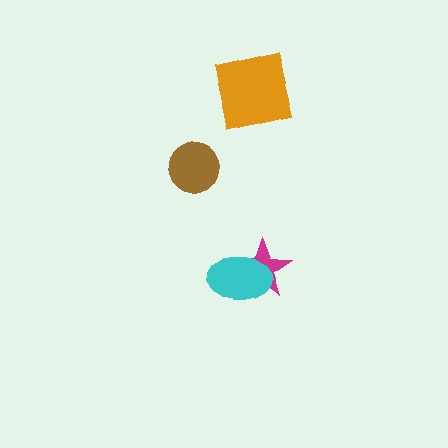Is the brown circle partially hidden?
No, no other shape covers it.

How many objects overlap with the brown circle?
0 objects overlap with the brown circle.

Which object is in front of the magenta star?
The cyan ellipse is in front of the magenta star.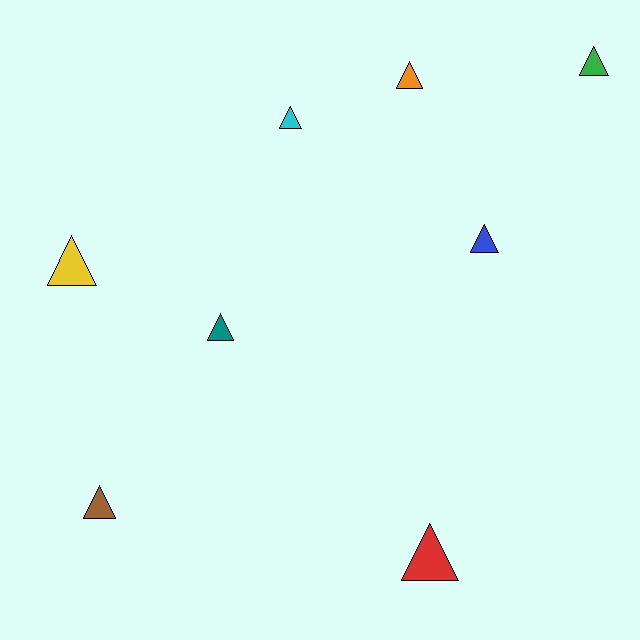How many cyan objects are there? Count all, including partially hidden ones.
There is 1 cyan object.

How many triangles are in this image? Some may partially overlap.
There are 8 triangles.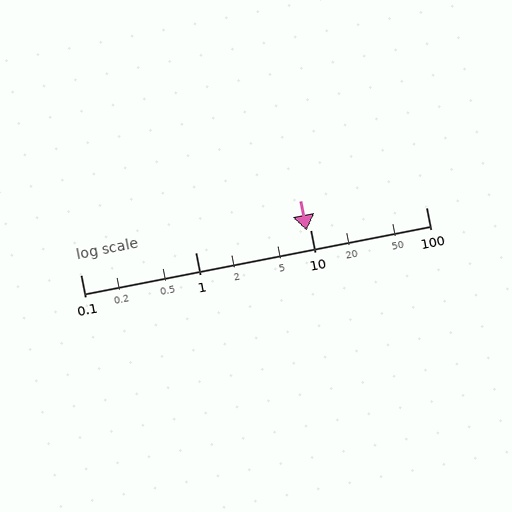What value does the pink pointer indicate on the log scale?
The pointer indicates approximately 9.3.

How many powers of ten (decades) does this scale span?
The scale spans 3 decades, from 0.1 to 100.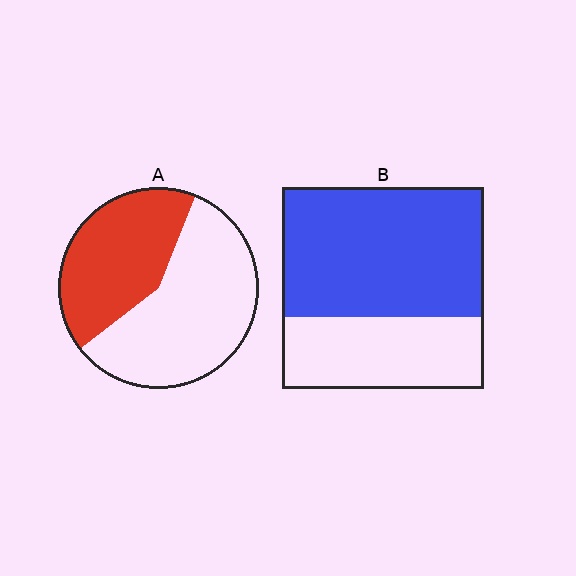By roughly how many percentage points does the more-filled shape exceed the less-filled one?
By roughly 25 percentage points (B over A).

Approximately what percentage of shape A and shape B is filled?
A is approximately 40% and B is approximately 65%.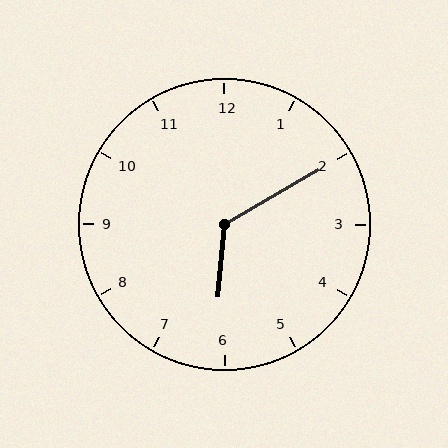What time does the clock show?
6:10.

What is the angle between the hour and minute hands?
Approximately 125 degrees.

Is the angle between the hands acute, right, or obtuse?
It is obtuse.